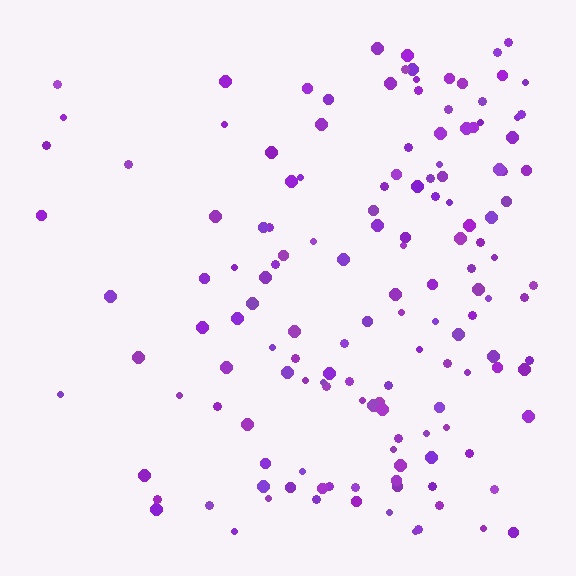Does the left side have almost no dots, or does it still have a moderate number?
Still a moderate number, just noticeably fewer than the right.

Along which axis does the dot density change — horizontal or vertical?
Horizontal.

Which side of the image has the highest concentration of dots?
The right.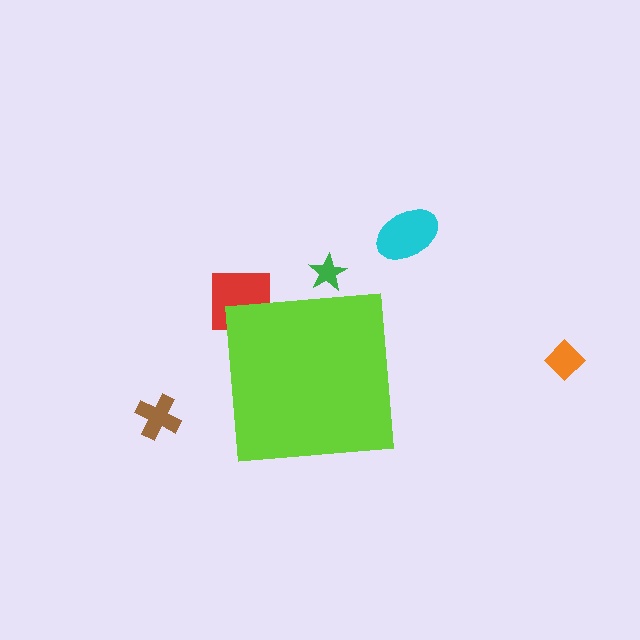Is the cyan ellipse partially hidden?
No, the cyan ellipse is fully visible.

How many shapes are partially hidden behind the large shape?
2 shapes are partially hidden.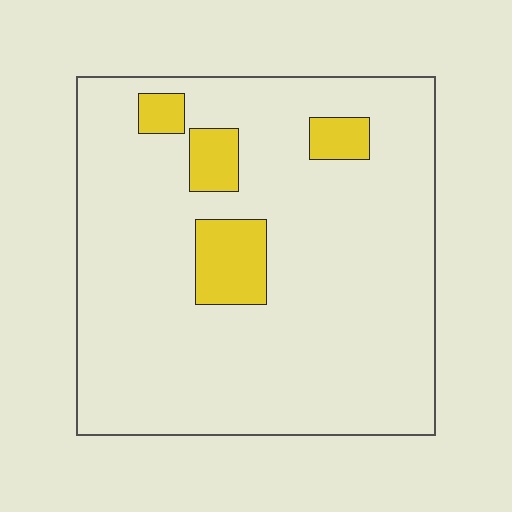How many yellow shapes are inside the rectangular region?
4.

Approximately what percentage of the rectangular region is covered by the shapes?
Approximately 10%.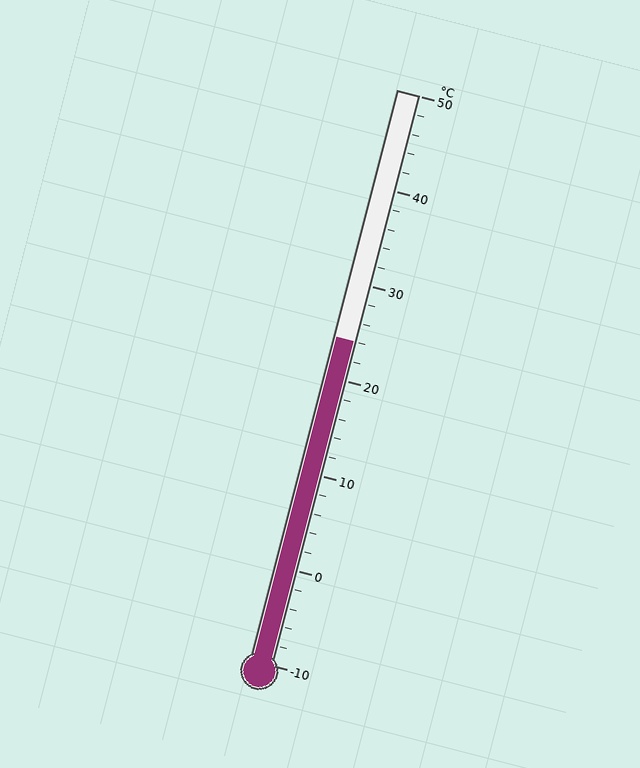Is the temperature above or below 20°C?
The temperature is above 20°C.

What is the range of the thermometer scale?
The thermometer scale ranges from -10°C to 50°C.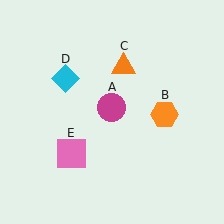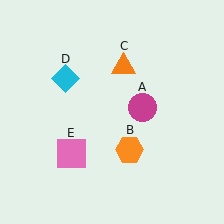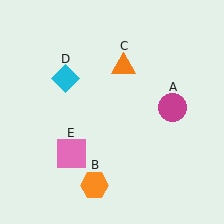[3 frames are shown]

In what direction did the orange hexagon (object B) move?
The orange hexagon (object B) moved down and to the left.